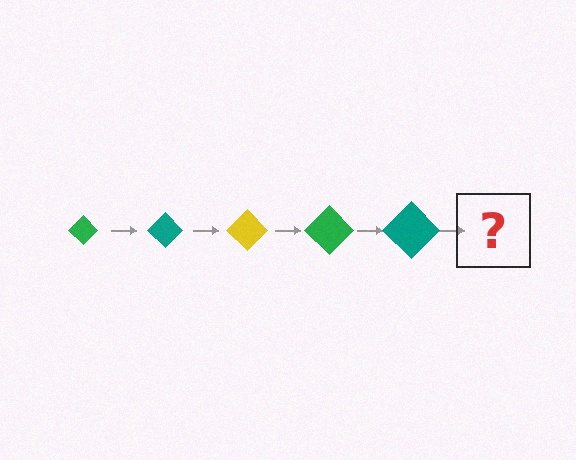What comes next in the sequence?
The next element should be a yellow diamond, larger than the previous one.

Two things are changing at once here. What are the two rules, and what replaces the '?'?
The two rules are that the diamond grows larger each step and the color cycles through green, teal, and yellow. The '?' should be a yellow diamond, larger than the previous one.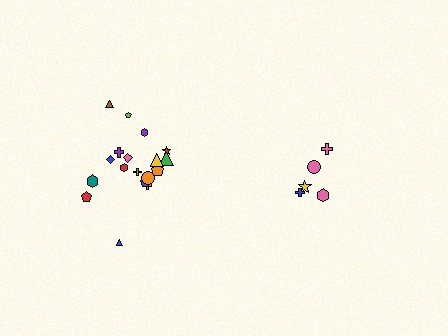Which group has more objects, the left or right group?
The left group.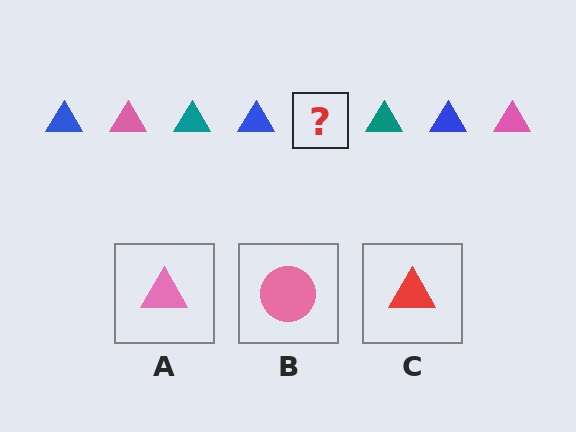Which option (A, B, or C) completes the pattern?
A.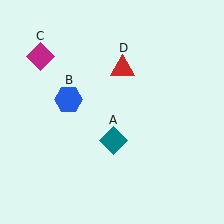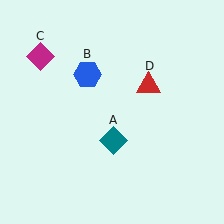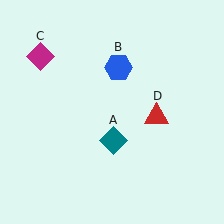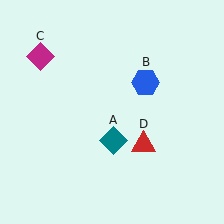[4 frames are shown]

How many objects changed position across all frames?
2 objects changed position: blue hexagon (object B), red triangle (object D).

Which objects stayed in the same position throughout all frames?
Teal diamond (object A) and magenta diamond (object C) remained stationary.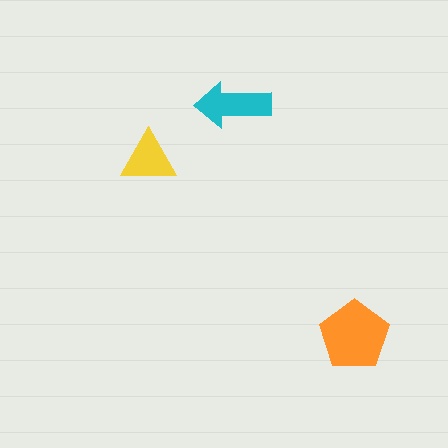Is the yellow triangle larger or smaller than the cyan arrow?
Smaller.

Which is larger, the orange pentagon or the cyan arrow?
The orange pentagon.